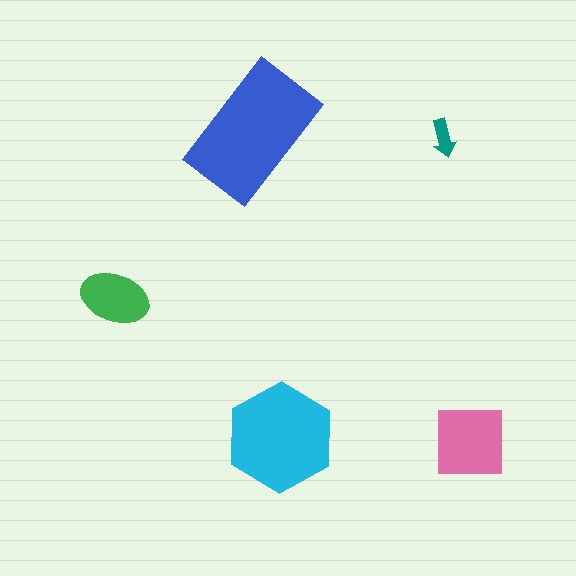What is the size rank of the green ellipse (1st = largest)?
4th.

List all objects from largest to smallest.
The blue rectangle, the cyan hexagon, the pink square, the green ellipse, the teal arrow.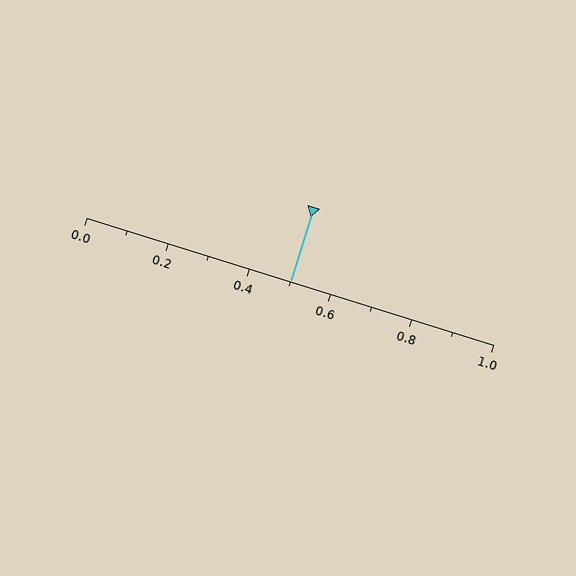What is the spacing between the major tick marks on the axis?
The major ticks are spaced 0.2 apart.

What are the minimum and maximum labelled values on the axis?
The axis runs from 0.0 to 1.0.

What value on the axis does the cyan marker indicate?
The marker indicates approximately 0.5.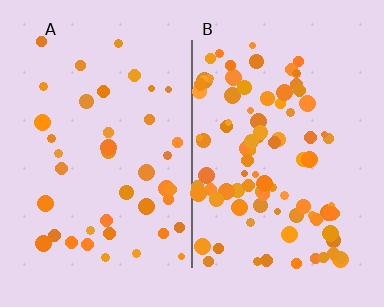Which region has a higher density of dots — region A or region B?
B (the right).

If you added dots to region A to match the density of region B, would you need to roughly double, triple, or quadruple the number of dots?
Approximately double.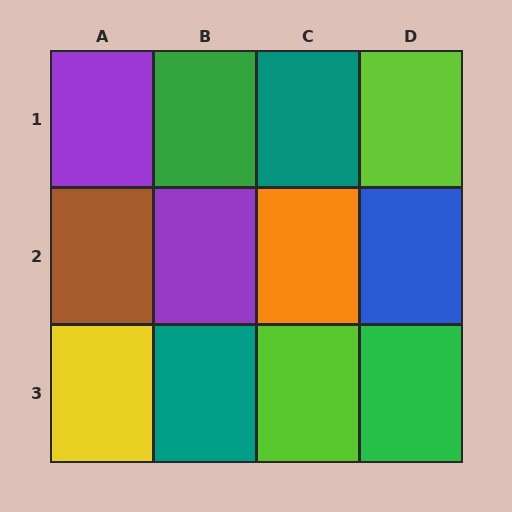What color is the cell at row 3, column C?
Lime.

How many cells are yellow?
1 cell is yellow.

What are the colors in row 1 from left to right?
Purple, green, teal, lime.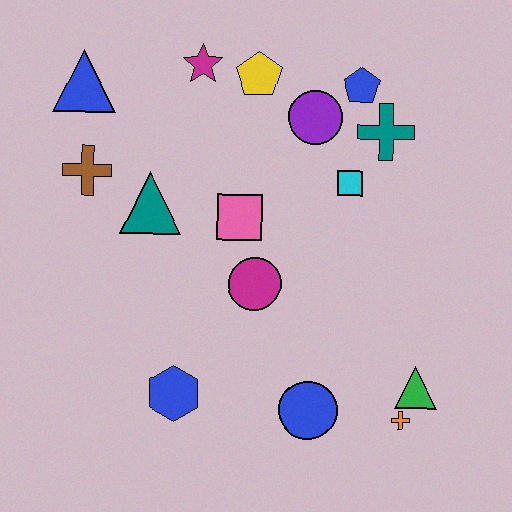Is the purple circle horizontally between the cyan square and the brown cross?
Yes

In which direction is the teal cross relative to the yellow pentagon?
The teal cross is to the right of the yellow pentagon.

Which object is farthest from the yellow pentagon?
The orange cross is farthest from the yellow pentagon.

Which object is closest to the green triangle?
The orange cross is closest to the green triangle.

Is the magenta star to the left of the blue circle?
Yes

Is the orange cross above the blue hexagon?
No